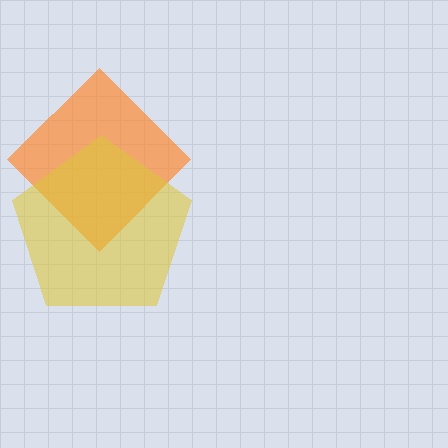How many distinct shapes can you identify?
There are 2 distinct shapes: an orange diamond, a yellow pentagon.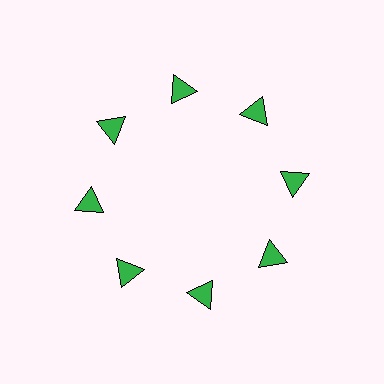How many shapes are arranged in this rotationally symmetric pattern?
There are 8 shapes, arranged in 8 groups of 1.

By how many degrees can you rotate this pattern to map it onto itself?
The pattern maps onto itself every 45 degrees of rotation.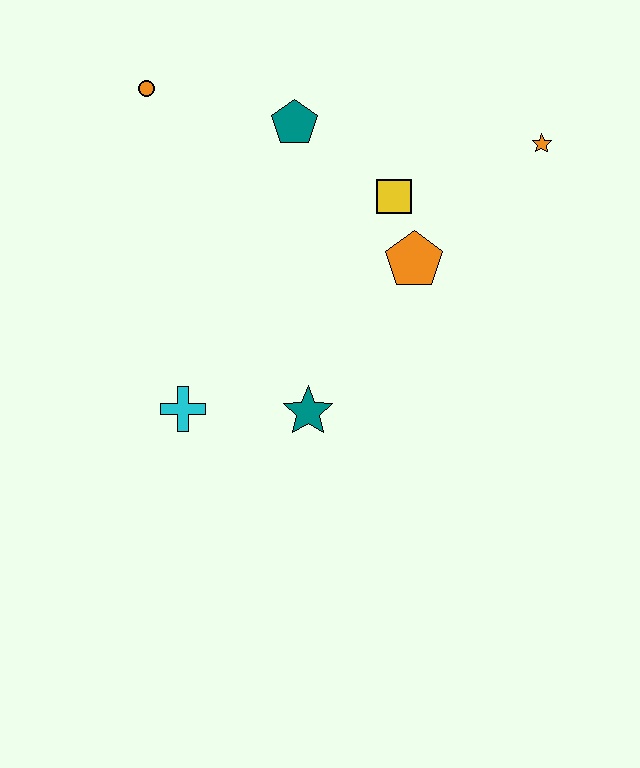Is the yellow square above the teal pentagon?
No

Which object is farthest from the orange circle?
The orange star is farthest from the orange circle.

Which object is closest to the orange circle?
The teal pentagon is closest to the orange circle.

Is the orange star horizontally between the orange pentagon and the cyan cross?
No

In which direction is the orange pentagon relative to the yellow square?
The orange pentagon is below the yellow square.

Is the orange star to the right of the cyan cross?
Yes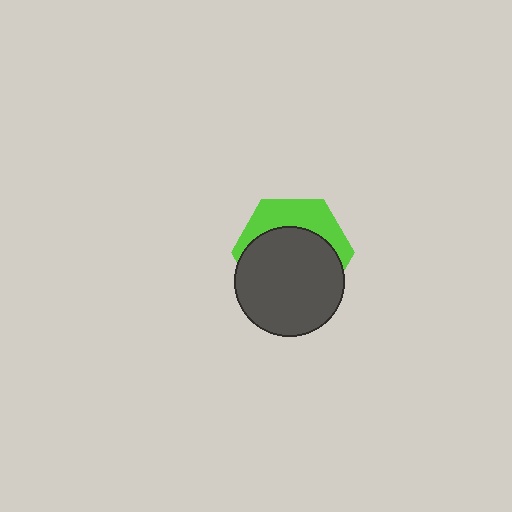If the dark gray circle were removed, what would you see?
You would see the complete lime hexagon.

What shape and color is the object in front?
The object in front is a dark gray circle.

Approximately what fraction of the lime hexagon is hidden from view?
Roughly 66% of the lime hexagon is hidden behind the dark gray circle.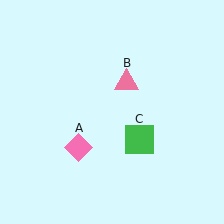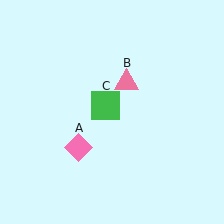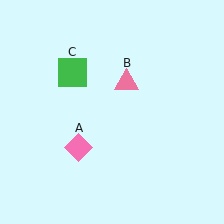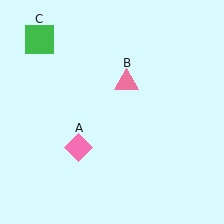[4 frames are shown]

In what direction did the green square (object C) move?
The green square (object C) moved up and to the left.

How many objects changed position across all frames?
1 object changed position: green square (object C).